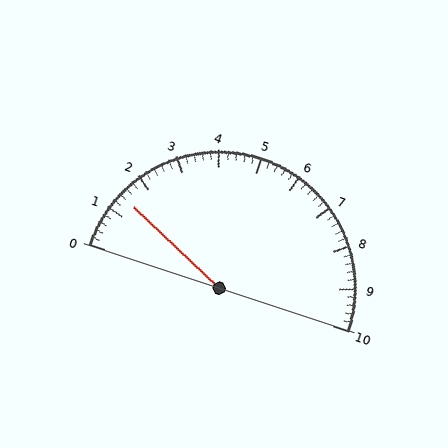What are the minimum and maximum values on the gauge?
The gauge ranges from 0 to 10.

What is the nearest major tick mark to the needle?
The nearest major tick mark is 1.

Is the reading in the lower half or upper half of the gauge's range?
The reading is in the lower half of the range (0 to 10).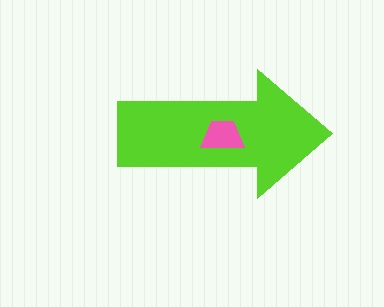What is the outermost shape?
The lime arrow.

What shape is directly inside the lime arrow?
The pink trapezoid.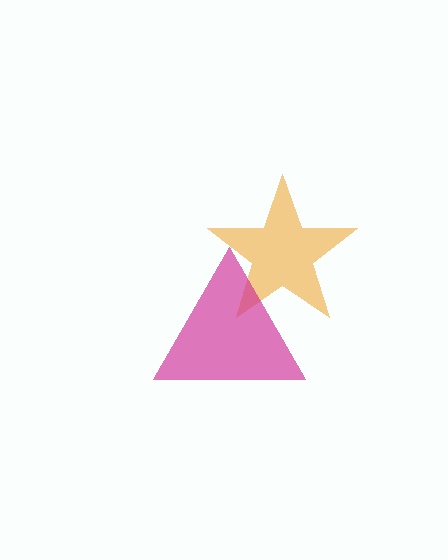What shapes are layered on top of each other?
The layered shapes are: an orange star, a magenta triangle.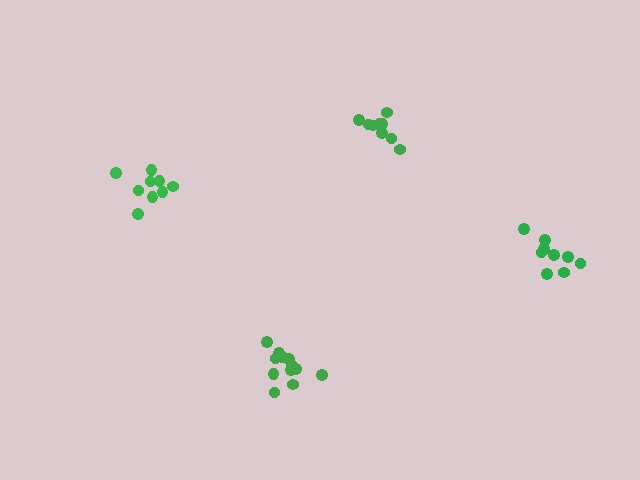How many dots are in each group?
Group 1: 9 dots, Group 2: 12 dots, Group 3: 9 dots, Group 4: 9 dots (39 total).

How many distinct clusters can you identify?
There are 4 distinct clusters.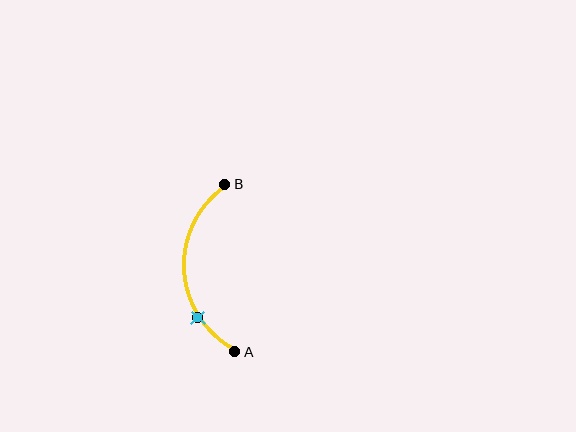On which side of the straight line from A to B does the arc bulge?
The arc bulges to the left of the straight line connecting A and B.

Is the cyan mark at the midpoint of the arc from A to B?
No. The cyan mark lies on the arc but is closer to endpoint A. The arc midpoint would be at the point on the curve equidistant along the arc from both A and B.